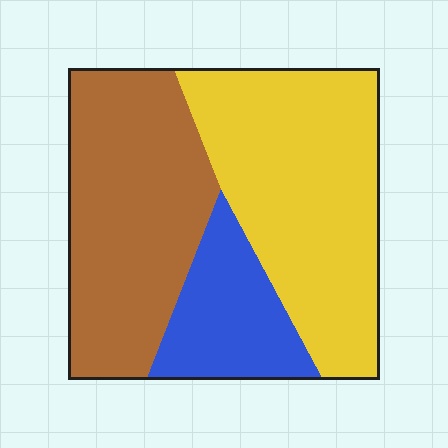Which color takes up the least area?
Blue, at roughly 15%.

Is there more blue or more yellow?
Yellow.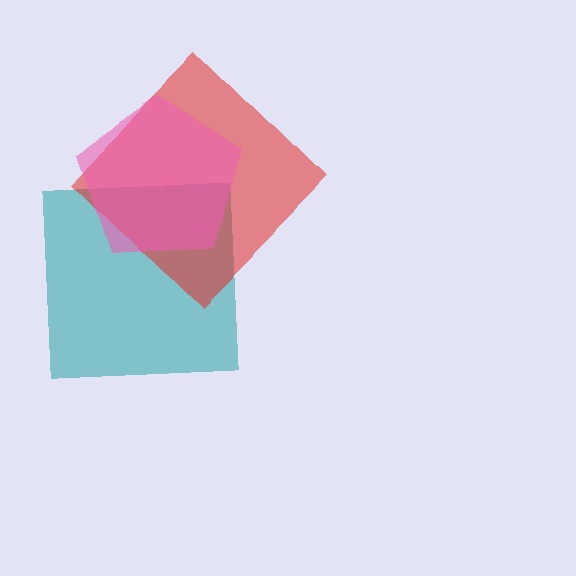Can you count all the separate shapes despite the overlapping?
Yes, there are 3 separate shapes.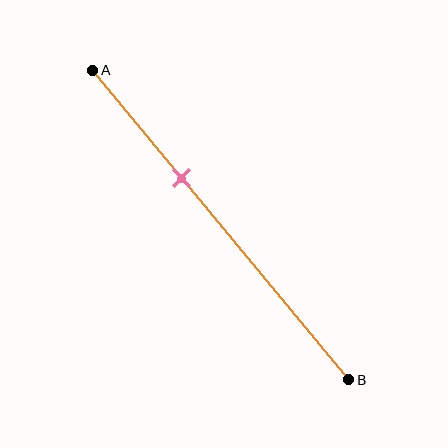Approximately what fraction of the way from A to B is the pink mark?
The pink mark is approximately 35% of the way from A to B.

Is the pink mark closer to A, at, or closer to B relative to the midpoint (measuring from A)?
The pink mark is closer to point A than the midpoint of segment AB.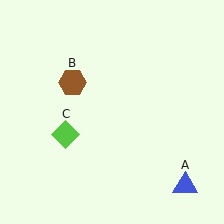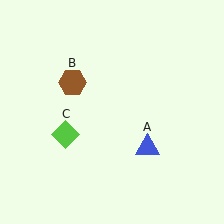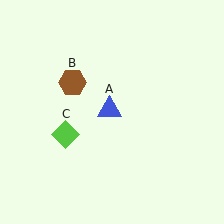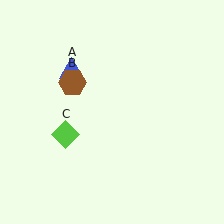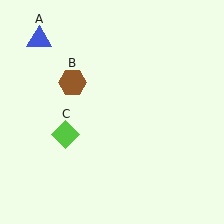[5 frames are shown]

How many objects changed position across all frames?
1 object changed position: blue triangle (object A).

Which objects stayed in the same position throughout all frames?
Brown hexagon (object B) and lime diamond (object C) remained stationary.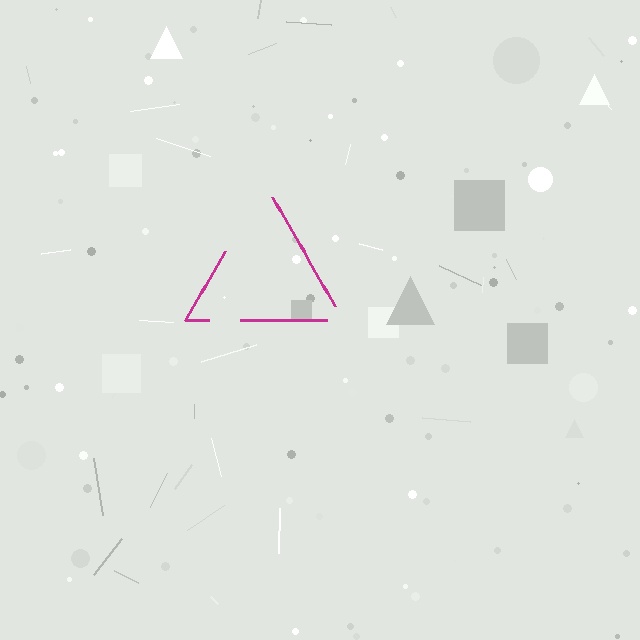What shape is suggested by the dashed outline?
The dashed outline suggests a triangle.